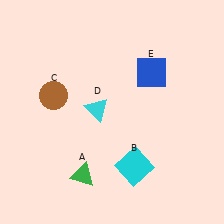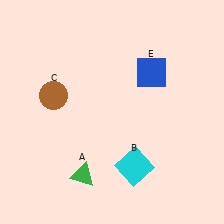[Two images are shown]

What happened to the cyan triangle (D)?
The cyan triangle (D) was removed in Image 2. It was in the top-left area of Image 1.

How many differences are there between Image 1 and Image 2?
There is 1 difference between the two images.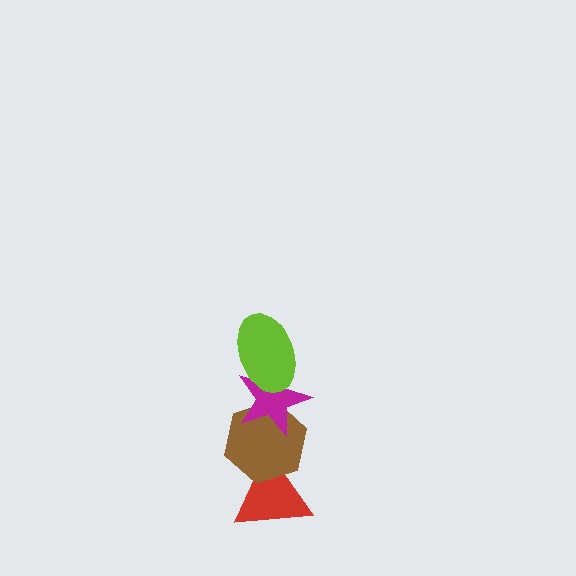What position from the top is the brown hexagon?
The brown hexagon is 3rd from the top.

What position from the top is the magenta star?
The magenta star is 2nd from the top.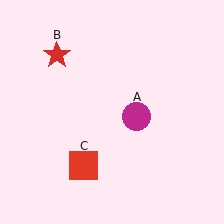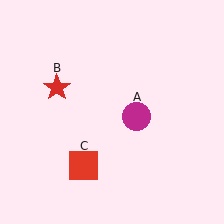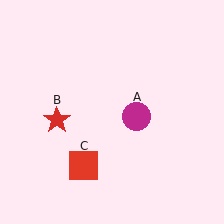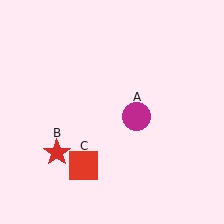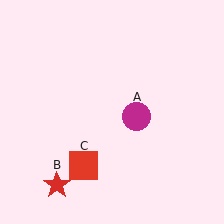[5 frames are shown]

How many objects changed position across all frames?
1 object changed position: red star (object B).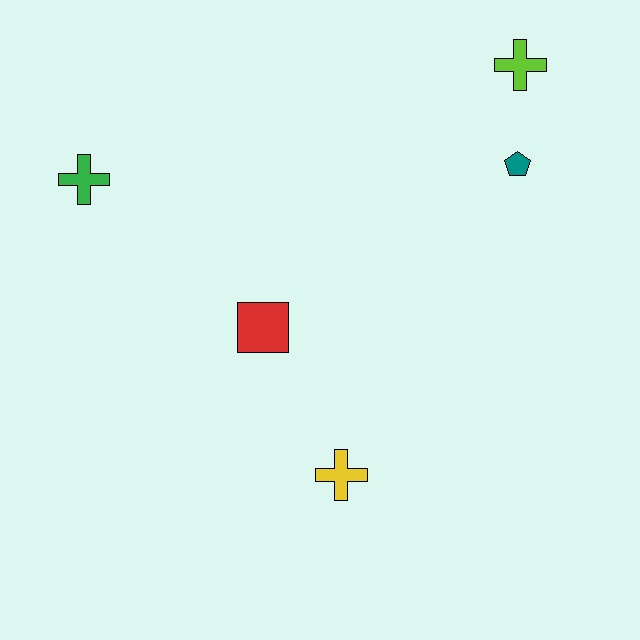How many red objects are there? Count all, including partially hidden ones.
There is 1 red object.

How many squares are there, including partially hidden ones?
There is 1 square.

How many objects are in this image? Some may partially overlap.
There are 5 objects.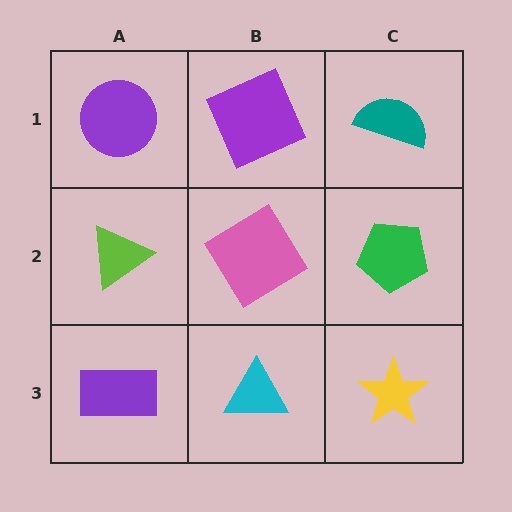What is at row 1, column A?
A purple circle.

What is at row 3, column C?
A yellow star.